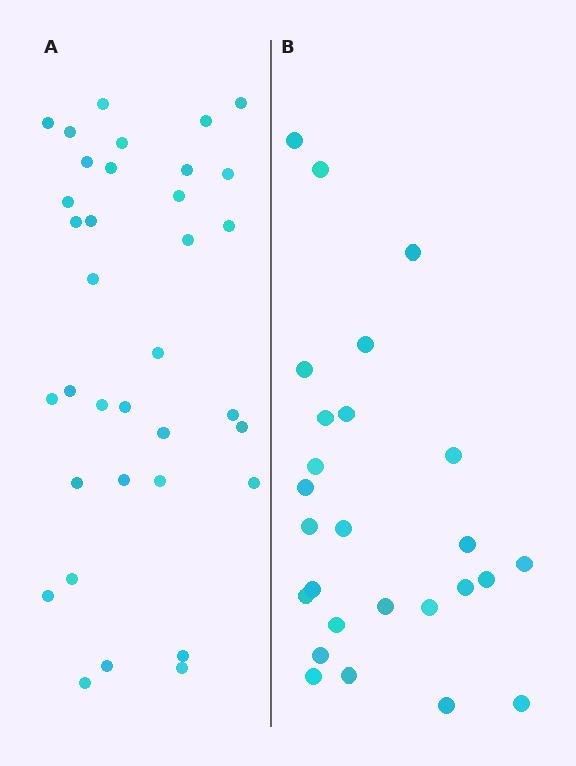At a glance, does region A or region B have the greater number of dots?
Region A (the left region) has more dots.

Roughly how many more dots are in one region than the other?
Region A has roughly 8 or so more dots than region B.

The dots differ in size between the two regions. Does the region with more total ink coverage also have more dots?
No. Region B has more total ink coverage because its dots are larger, but region A actually contains more individual dots. Total area can be misleading — the number of items is what matters here.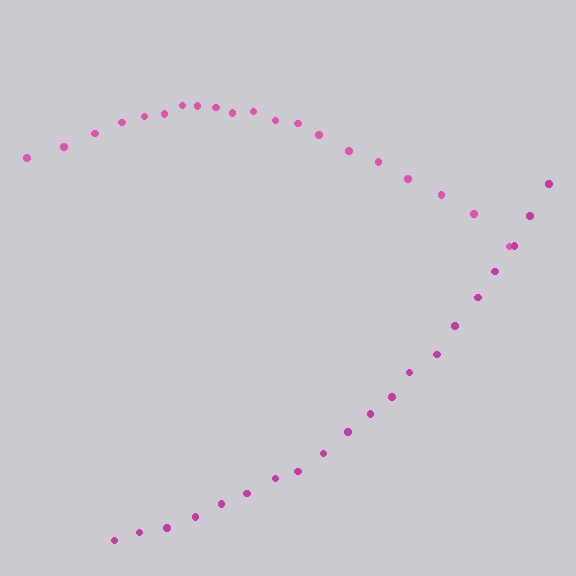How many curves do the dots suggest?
There are 2 distinct paths.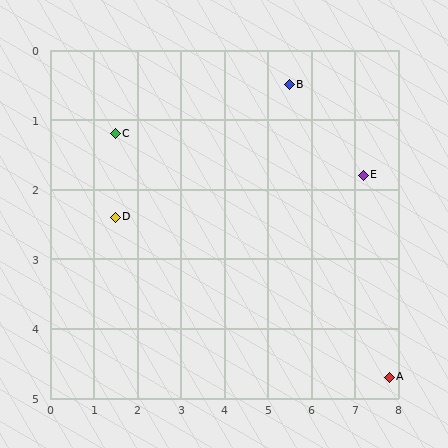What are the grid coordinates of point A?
Point A is at approximately (7.8, 4.7).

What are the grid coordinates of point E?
Point E is at approximately (7.2, 1.8).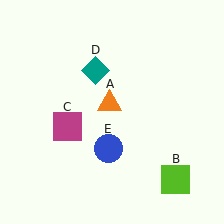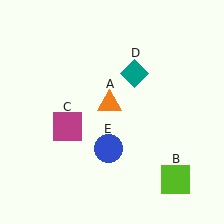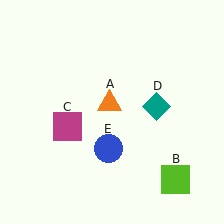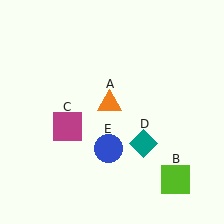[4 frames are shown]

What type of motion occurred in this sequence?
The teal diamond (object D) rotated clockwise around the center of the scene.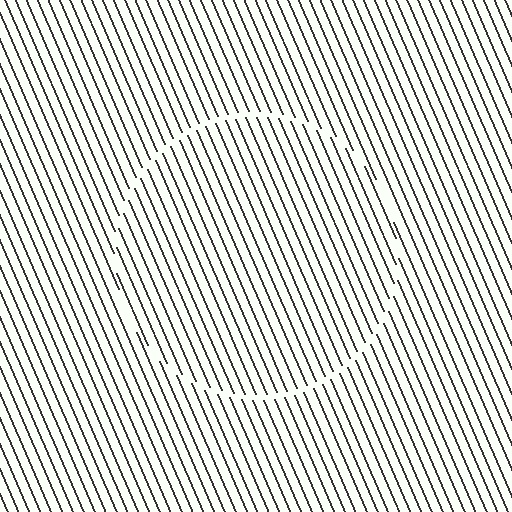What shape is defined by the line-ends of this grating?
An illusory circle. The interior of the shape contains the same grating, shifted by half a period — the contour is defined by the phase discontinuity where line-ends from the inner and outer gratings abut.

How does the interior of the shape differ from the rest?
The interior of the shape contains the same grating, shifted by half a period — the contour is defined by the phase discontinuity where line-ends from the inner and outer gratings abut.